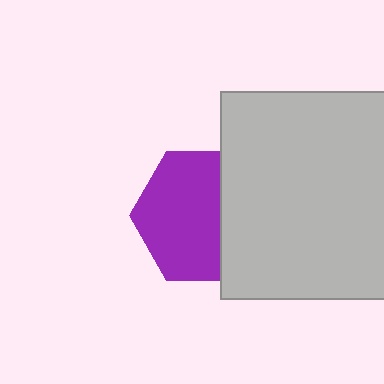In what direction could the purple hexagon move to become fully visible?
The purple hexagon could move left. That would shift it out from behind the light gray square entirely.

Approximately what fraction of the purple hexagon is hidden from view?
Roughly 36% of the purple hexagon is hidden behind the light gray square.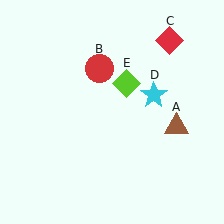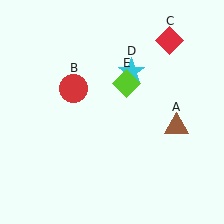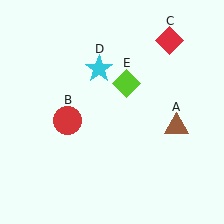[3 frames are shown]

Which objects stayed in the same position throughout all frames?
Brown triangle (object A) and red diamond (object C) and lime diamond (object E) remained stationary.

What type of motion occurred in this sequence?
The red circle (object B), cyan star (object D) rotated counterclockwise around the center of the scene.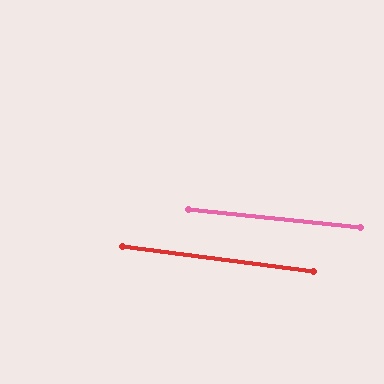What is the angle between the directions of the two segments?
Approximately 2 degrees.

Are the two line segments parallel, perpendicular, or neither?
Parallel — their directions differ by only 1.9°.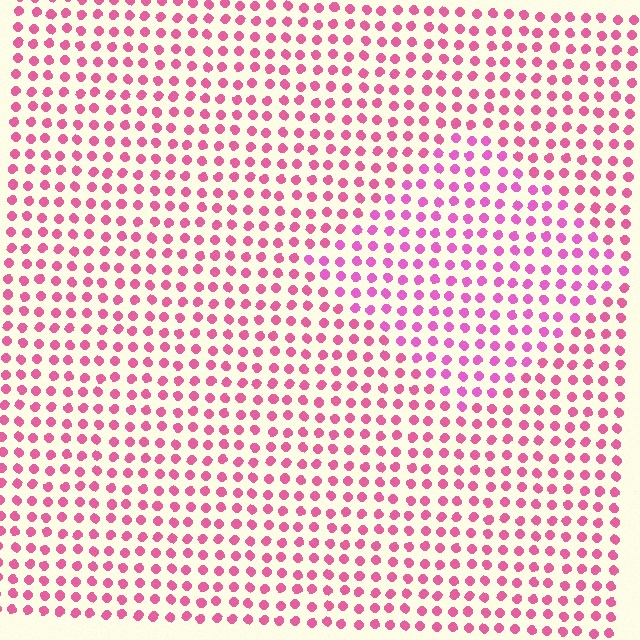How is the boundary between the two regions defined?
The boundary is defined purely by a slight shift in hue (about 20 degrees). Spacing, size, and orientation are identical on both sides.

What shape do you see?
I see a diamond.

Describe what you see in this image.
The image is filled with small pink elements in a uniform arrangement. A diamond-shaped region is visible where the elements are tinted to a slightly different hue, forming a subtle color boundary.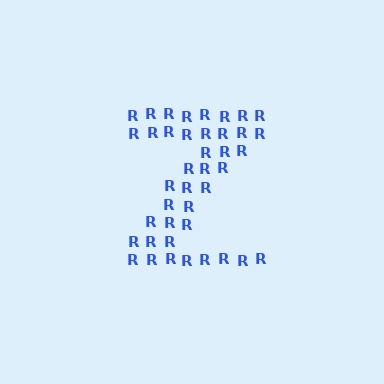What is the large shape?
The large shape is the letter Z.